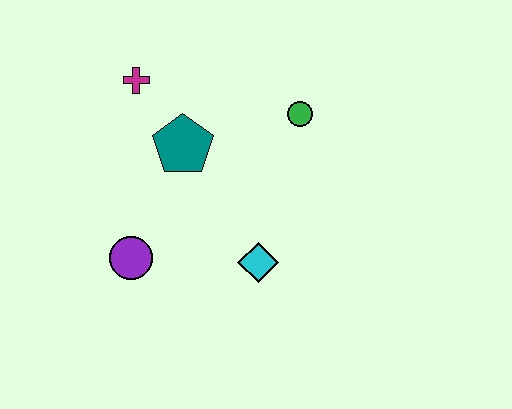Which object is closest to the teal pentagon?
The magenta cross is closest to the teal pentagon.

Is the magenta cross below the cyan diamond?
No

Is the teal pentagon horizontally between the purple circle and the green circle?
Yes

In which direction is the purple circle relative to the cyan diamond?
The purple circle is to the left of the cyan diamond.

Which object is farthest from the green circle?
The purple circle is farthest from the green circle.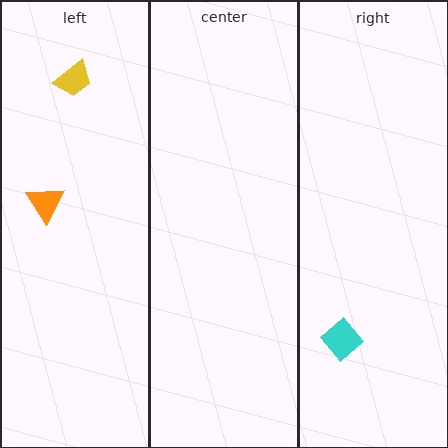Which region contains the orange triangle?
The left region.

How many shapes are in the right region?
1.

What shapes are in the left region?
The yellow trapezoid, the orange triangle.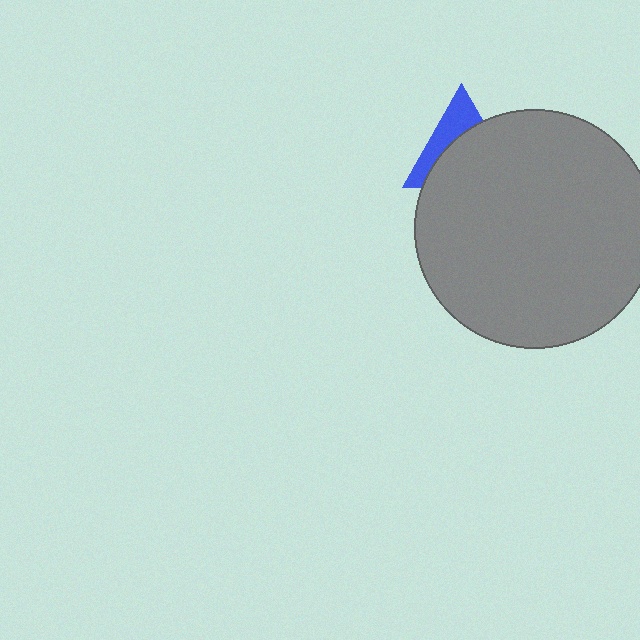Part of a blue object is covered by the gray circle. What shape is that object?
It is a triangle.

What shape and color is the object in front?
The object in front is a gray circle.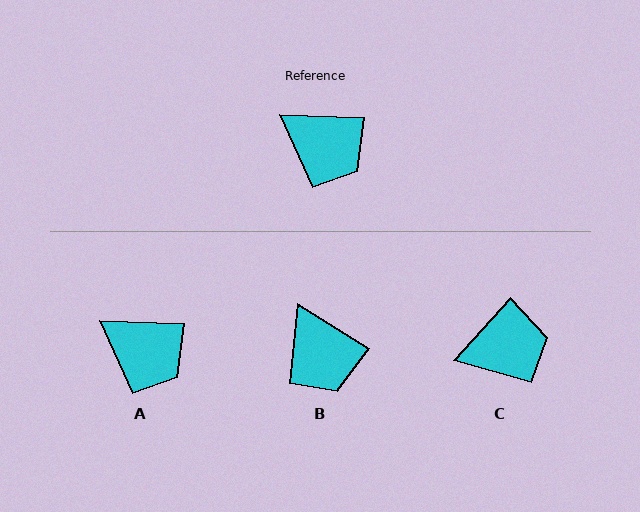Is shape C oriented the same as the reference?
No, it is off by about 50 degrees.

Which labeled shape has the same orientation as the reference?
A.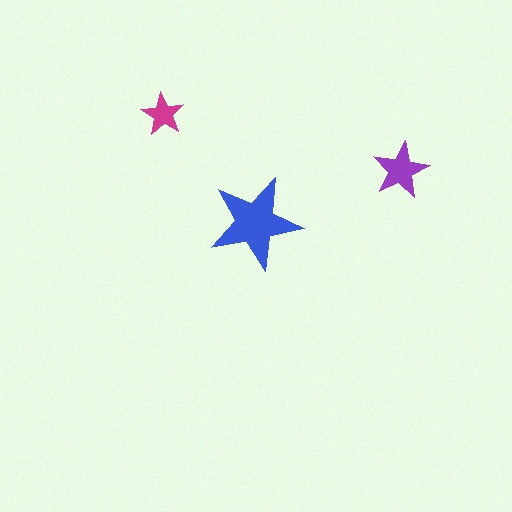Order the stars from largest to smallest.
the blue one, the purple one, the magenta one.